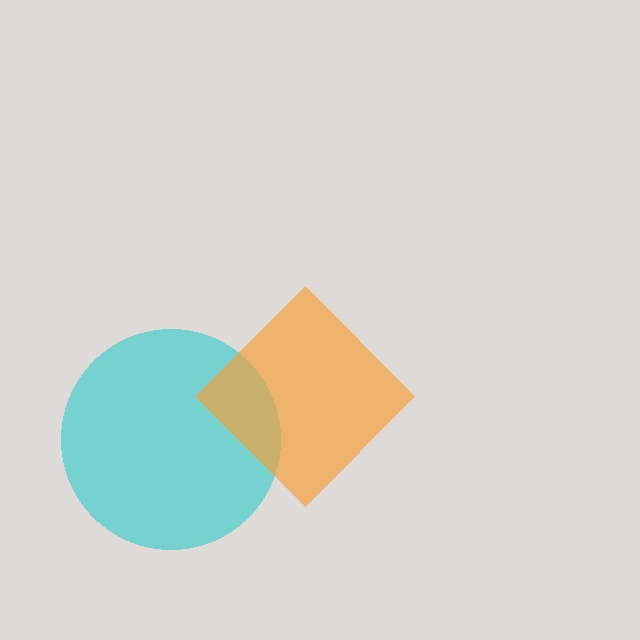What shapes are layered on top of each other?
The layered shapes are: a cyan circle, an orange diamond.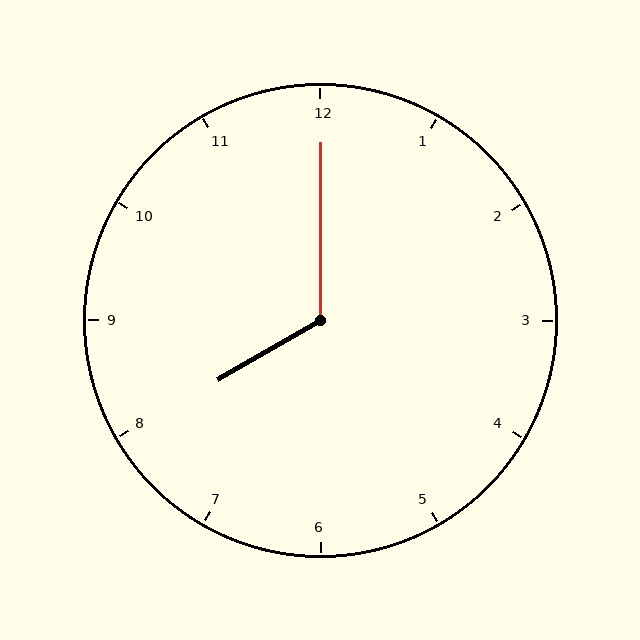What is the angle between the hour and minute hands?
Approximately 120 degrees.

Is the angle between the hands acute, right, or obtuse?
It is obtuse.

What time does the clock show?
8:00.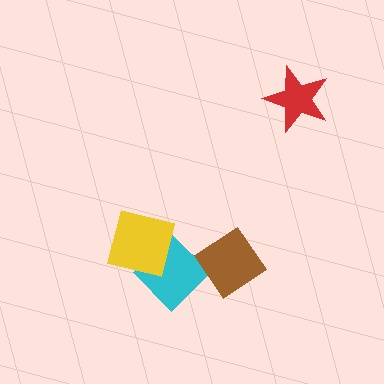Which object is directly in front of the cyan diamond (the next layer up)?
The brown diamond is directly in front of the cyan diamond.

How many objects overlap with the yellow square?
1 object overlaps with the yellow square.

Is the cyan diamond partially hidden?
Yes, it is partially covered by another shape.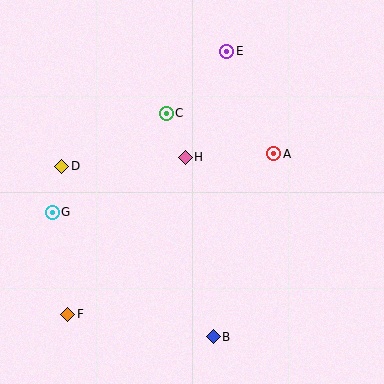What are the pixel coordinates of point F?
Point F is at (68, 314).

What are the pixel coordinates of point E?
Point E is at (227, 51).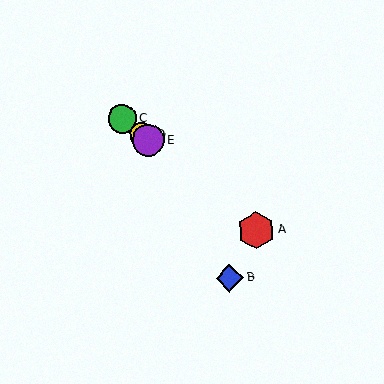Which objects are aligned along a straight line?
Objects A, C, D, E are aligned along a straight line.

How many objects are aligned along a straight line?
4 objects (A, C, D, E) are aligned along a straight line.